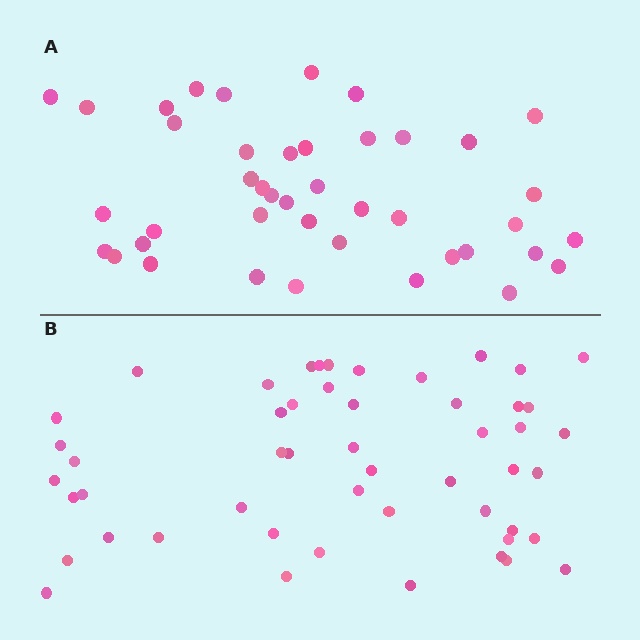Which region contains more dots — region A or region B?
Region B (the bottom region) has more dots.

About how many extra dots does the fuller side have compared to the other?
Region B has roughly 8 or so more dots than region A.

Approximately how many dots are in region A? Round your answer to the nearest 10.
About 40 dots. (The exact count is 42, which rounds to 40.)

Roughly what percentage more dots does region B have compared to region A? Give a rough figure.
About 20% more.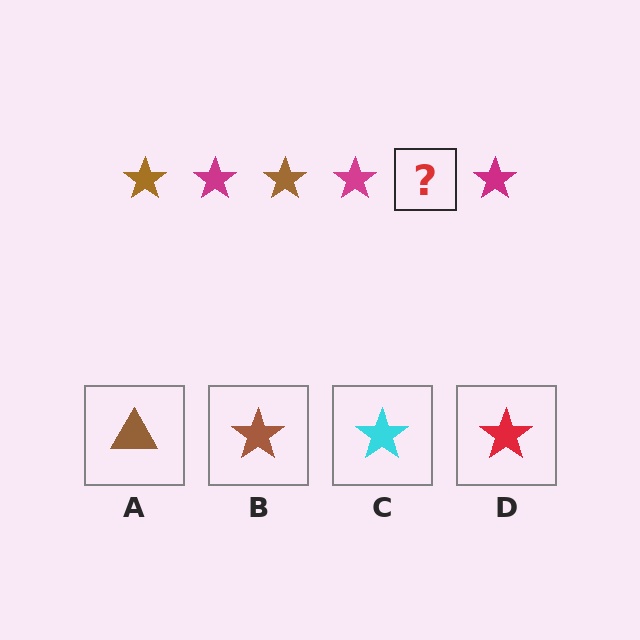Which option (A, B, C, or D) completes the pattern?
B.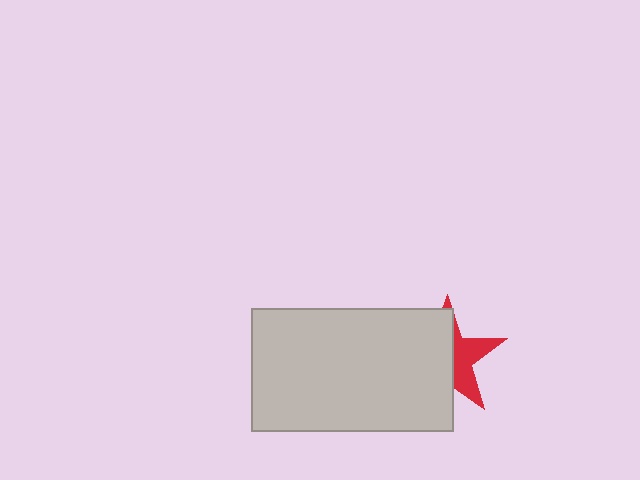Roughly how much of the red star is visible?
A small part of it is visible (roughly 41%).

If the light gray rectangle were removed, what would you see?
You would see the complete red star.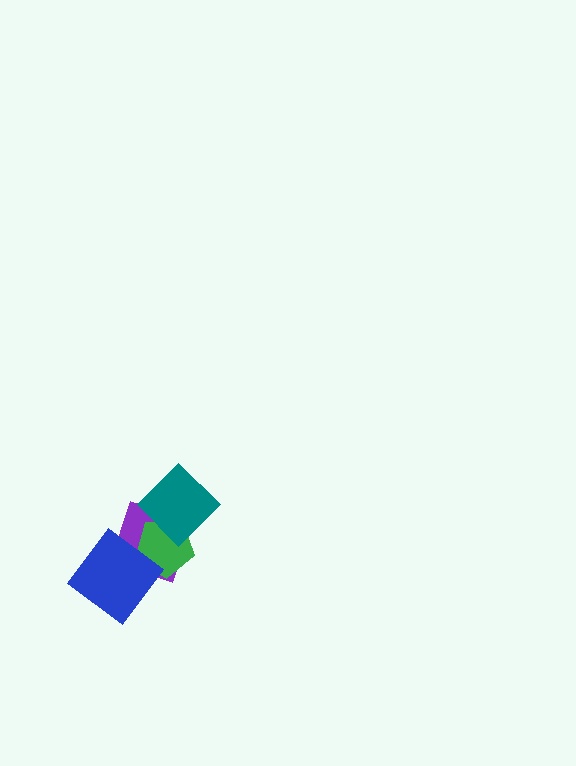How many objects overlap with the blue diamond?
2 objects overlap with the blue diamond.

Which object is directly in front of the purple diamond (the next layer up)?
The green pentagon is directly in front of the purple diamond.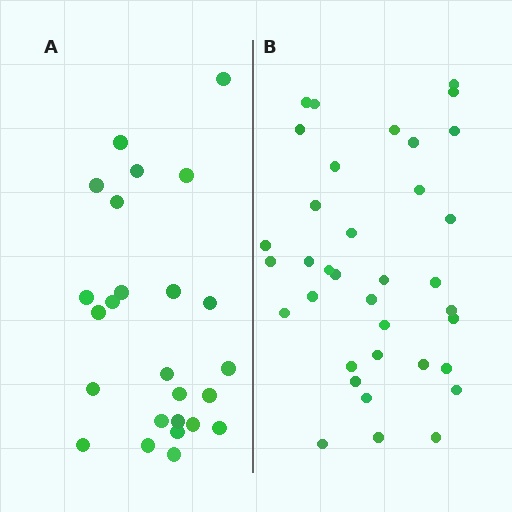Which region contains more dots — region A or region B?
Region B (the right region) has more dots.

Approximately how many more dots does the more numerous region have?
Region B has roughly 12 or so more dots than region A.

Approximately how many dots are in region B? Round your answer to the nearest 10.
About 40 dots. (The exact count is 36, which rounds to 40.)